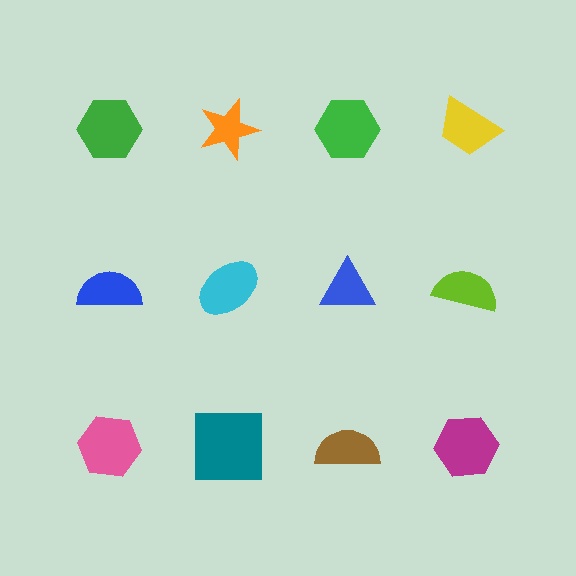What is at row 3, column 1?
A pink hexagon.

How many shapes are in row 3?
4 shapes.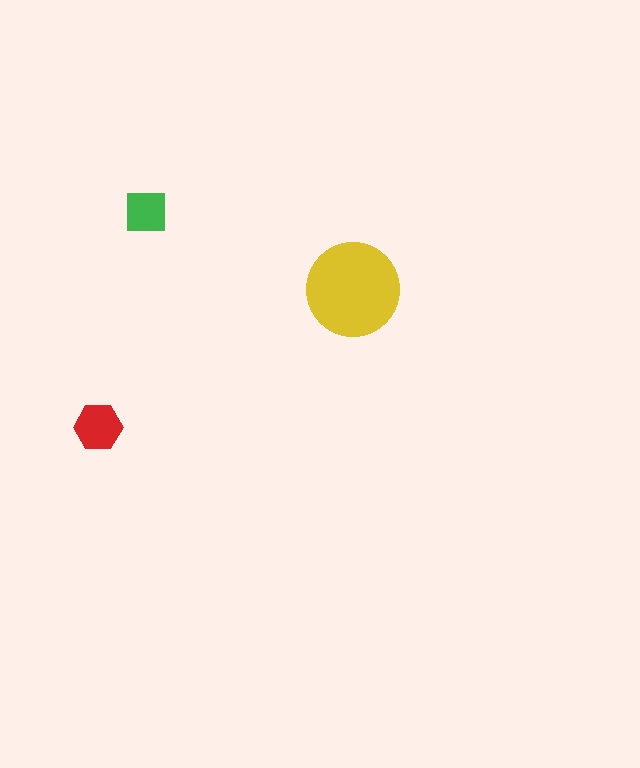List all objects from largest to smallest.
The yellow circle, the red hexagon, the green square.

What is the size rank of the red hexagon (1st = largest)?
2nd.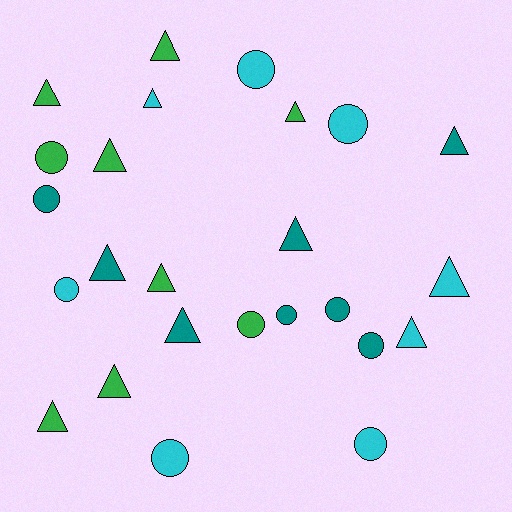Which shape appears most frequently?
Triangle, with 14 objects.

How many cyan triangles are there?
There are 3 cyan triangles.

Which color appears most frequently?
Green, with 9 objects.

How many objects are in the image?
There are 25 objects.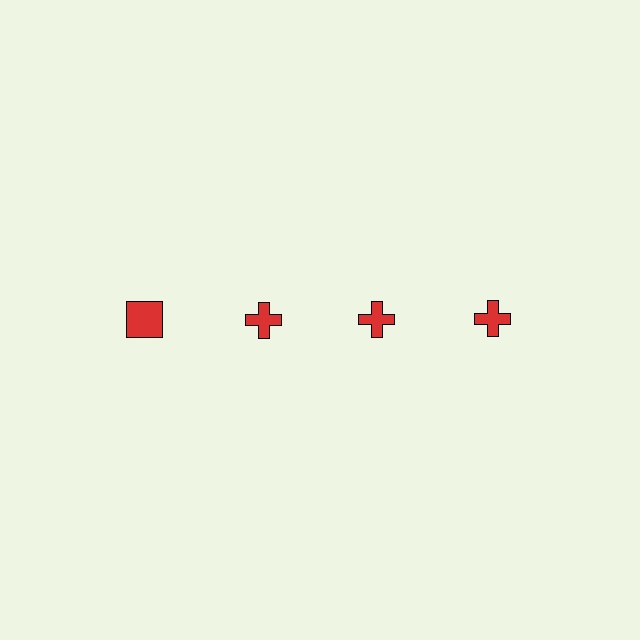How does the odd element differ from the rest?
It has a different shape: square instead of cross.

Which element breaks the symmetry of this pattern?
The red square in the top row, leftmost column breaks the symmetry. All other shapes are red crosses.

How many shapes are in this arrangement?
There are 4 shapes arranged in a grid pattern.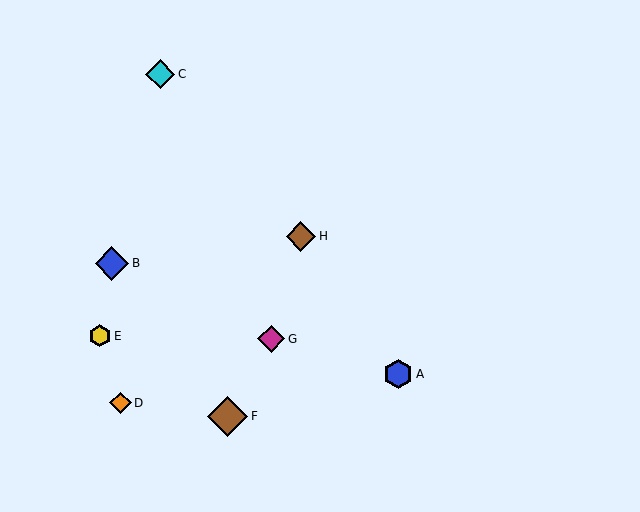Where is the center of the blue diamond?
The center of the blue diamond is at (112, 263).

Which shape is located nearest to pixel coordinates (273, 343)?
The magenta diamond (labeled G) at (271, 339) is nearest to that location.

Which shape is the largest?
The brown diamond (labeled F) is the largest.